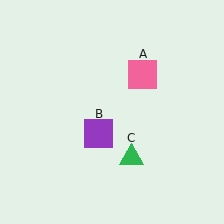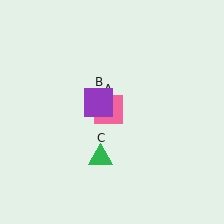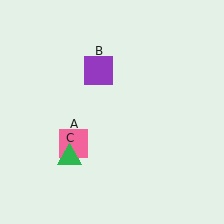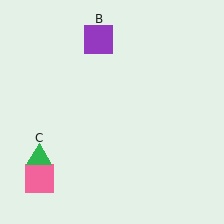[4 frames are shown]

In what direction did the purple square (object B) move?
The purple square (object B) moved up.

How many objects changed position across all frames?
3 objects changed position: pink square (object A), purple square (object B), green triangle (object C).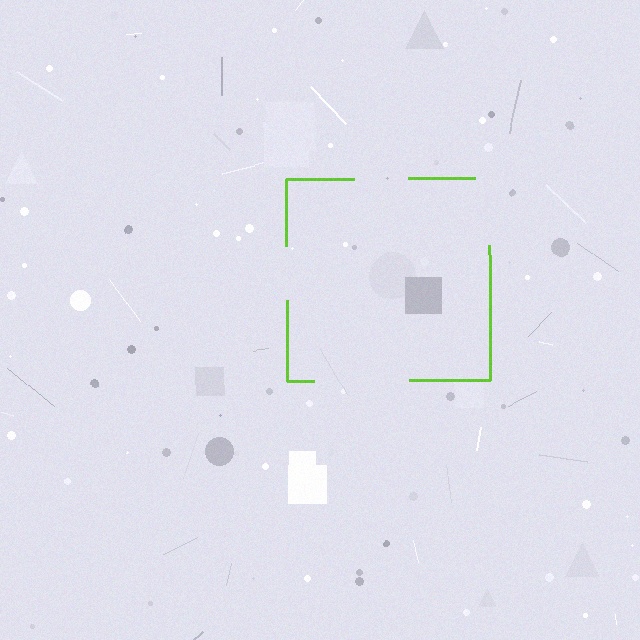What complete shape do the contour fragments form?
The contour fragments form a square.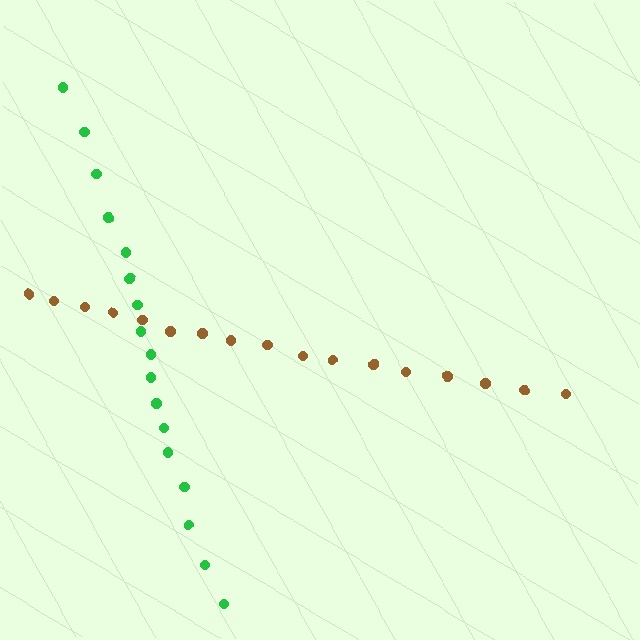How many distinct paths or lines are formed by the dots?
There are 2 distinct paths.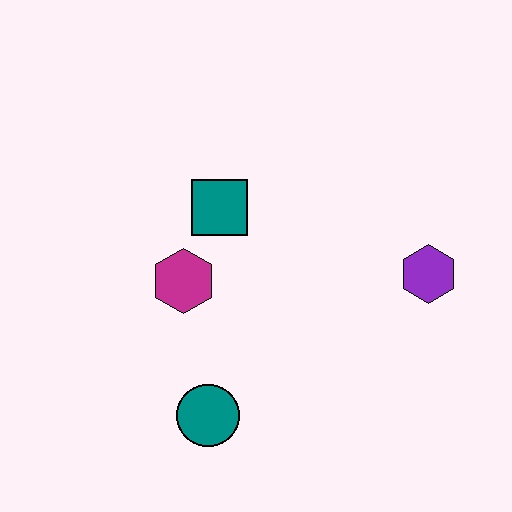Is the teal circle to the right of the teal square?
No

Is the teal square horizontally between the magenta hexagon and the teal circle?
No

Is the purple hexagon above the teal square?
No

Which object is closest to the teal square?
The magenta hexagon is closest to the teal square.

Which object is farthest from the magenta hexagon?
The purple hexagon is farthest from the magenta hexagon.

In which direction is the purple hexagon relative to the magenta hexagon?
The purple hexagon is to the right of the magenta hexagon.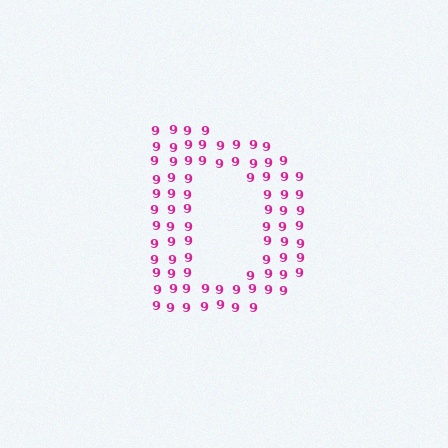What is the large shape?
The large shape is the letter D.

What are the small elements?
The small elements are digit 9's.